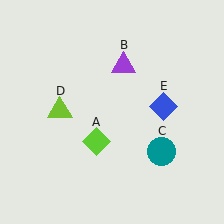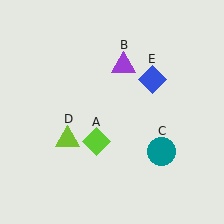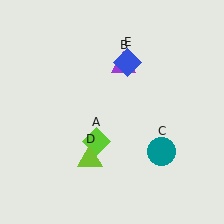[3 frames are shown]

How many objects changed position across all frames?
2 objects changed position: lime triangle (object D), blue diamond (object E).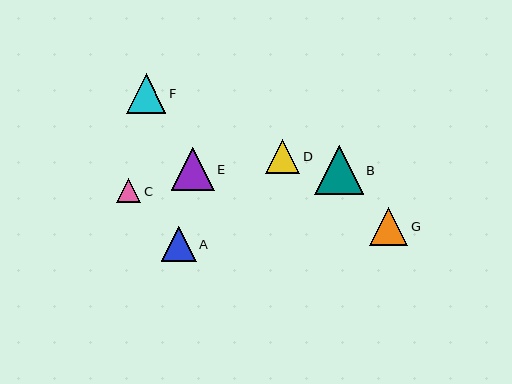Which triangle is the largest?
Triangle B is the largest with a size of approximately 49 pixels.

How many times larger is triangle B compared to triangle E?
Triangle B is approximately 1.1 times the size of triangle E.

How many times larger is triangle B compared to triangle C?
Triangle B is approximately 2.0 times the size of triangle C.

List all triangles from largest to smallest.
From largest to smallest: B, E, F, G, A, D, C.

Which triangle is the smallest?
Triangle C is the smallest with a size of approximately 24 pixels.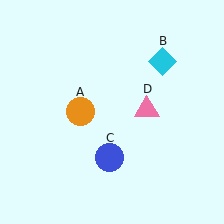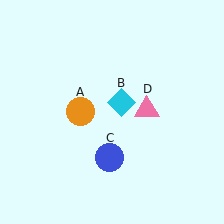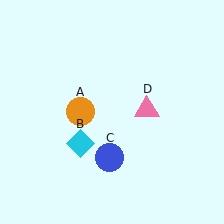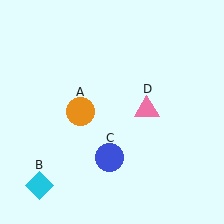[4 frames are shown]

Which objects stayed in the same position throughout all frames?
Orange circle (object A) and blue circle (object C) and pink triangle (object D) remained stationary.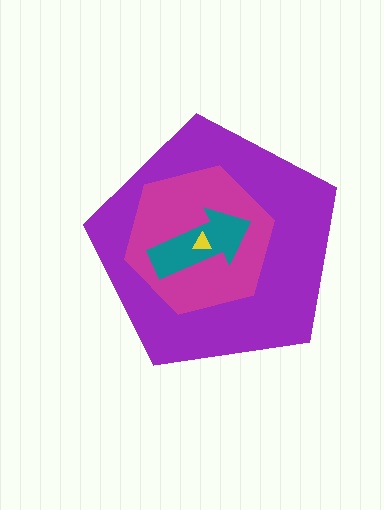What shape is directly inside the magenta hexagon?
The teal arrow.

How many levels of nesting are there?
4.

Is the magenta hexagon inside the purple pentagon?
Yes.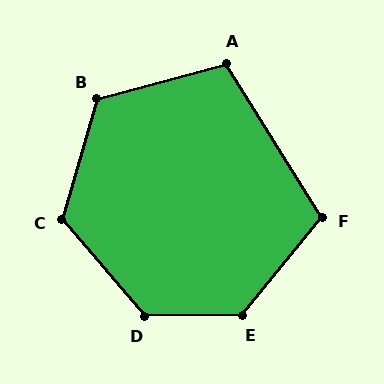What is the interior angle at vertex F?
Approximately 109 degrees (obtuse).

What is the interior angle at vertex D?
Approximately 130 degrees (obtuse).